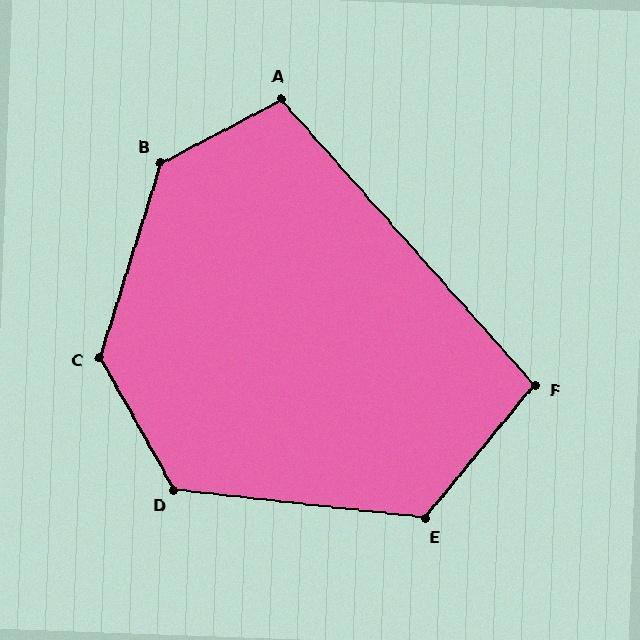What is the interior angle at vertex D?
Approximately 126 degrees (obtuse).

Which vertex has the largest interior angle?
B, at approximately 135 degrees.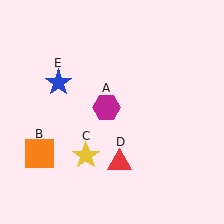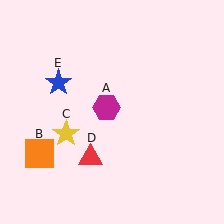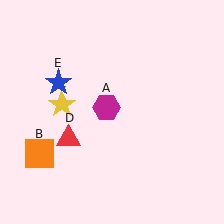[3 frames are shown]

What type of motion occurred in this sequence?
The yellow star (object C), red triangle (object D) rotated clockwise around the center of the scene.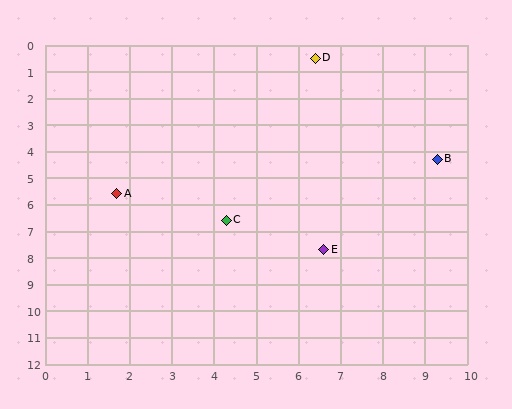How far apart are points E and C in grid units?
Points E and C are about 2.5 grid units apart.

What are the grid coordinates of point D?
Point D is at approximately (6.4, 0.5).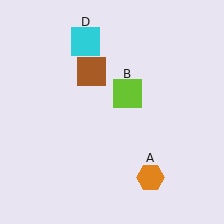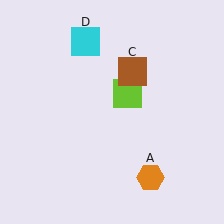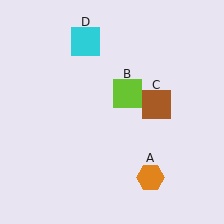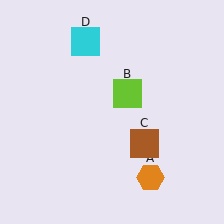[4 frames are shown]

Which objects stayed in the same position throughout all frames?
Orange hexagon (object A) and lime square (object B) and cyan square (object D) remained stationary.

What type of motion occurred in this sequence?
The brown square (object C) rotated clockwise around the center of the scene.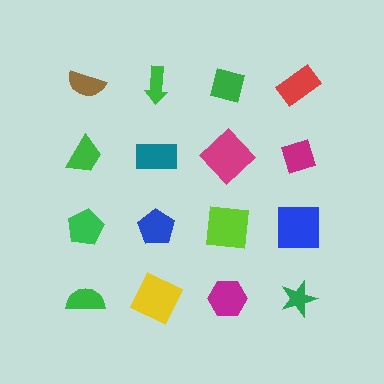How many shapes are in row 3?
4 shapes.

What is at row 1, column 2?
A green arrow.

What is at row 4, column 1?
A green semicircle.